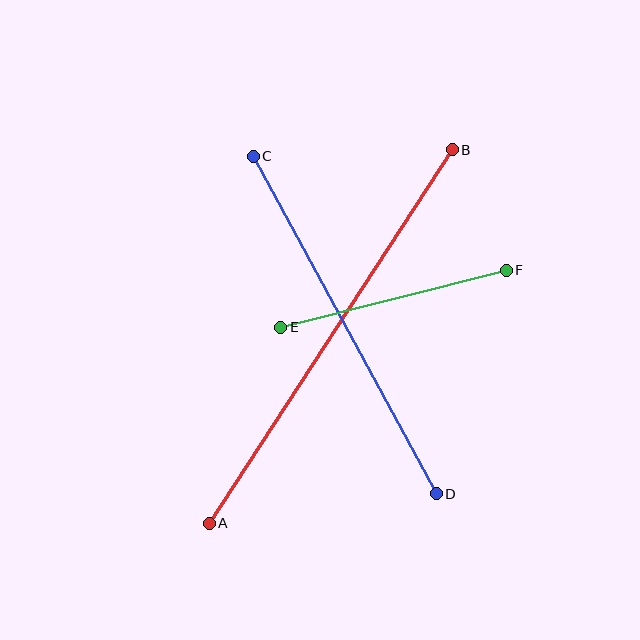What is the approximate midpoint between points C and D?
The midpoint is at approximately (345, 325) pixels.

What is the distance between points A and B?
The distance is approximately 445 pixels.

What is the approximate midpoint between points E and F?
The midpoint is at approximately (394, 299) pixels.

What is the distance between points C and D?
The distance is approximately 384 pixels.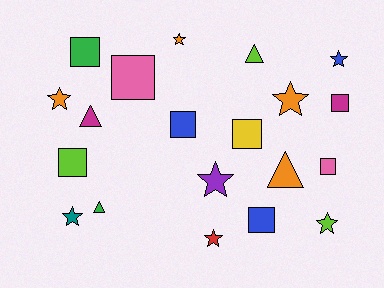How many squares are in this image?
There are 8 squares.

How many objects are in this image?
There are 20 objects.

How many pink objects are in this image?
There are 2 pink objects.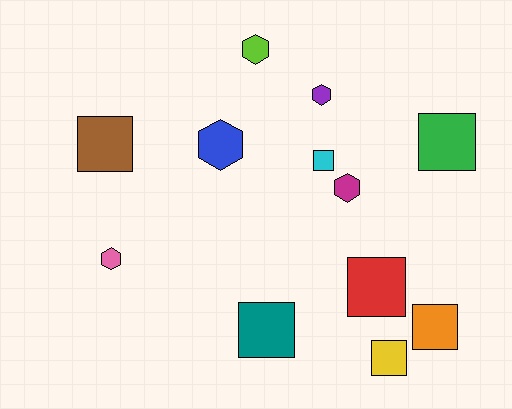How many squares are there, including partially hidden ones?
There are 7 squares.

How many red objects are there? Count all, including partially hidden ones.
There is 1 red object.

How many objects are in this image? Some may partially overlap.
There are 12 objects.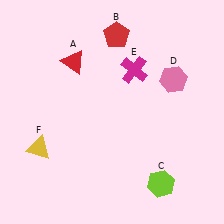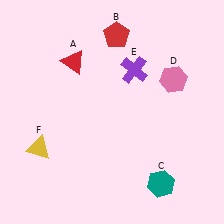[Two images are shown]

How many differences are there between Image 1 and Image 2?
There are 2 differences between the two images.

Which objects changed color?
C changed from lime to teal. E changed from magenta to purple.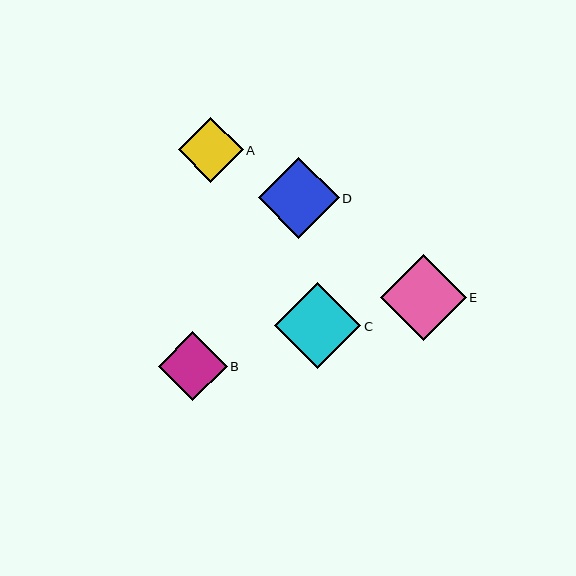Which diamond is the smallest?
Diamond A is the smallest with a size of approximately 65 pixels.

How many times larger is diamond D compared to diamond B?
Diamond D is approximately 1.2 times the size of diamond B.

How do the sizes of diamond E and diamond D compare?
Diamond E and diamond D are approximately the same size.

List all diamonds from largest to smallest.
From largest to smallest: C, E, D, B, A.